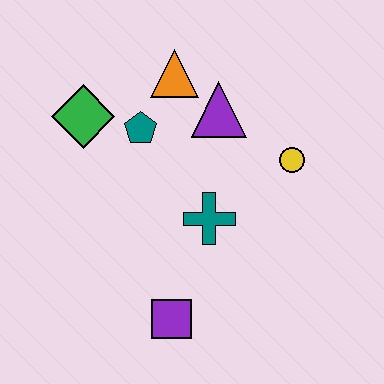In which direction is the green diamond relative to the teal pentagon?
The green diamond is to the left of the teal pentagon.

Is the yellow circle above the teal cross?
Yes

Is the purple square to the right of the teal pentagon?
Yes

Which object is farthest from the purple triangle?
The purple square is farthest from the purple triangle.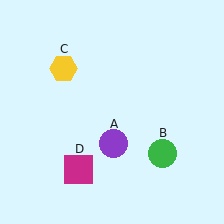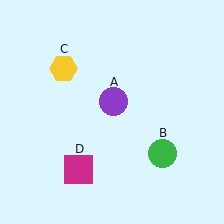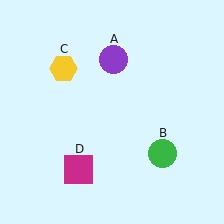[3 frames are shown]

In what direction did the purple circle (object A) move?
The purple circle (object A) moved up.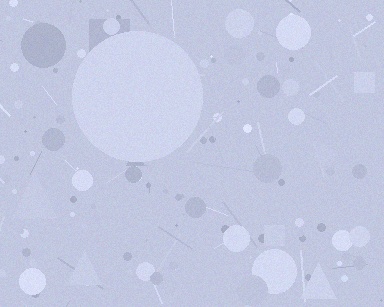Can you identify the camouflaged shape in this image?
The camouflaged shape is a circle.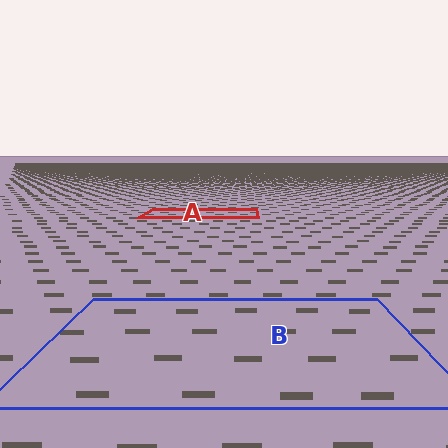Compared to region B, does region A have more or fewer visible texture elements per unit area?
Region A has more texture elements per unit area — they are packed more densely because it is farther away.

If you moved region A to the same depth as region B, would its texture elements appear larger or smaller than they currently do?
They would appear larger. At a closer depth, the same texture elements are projected at a bigger on-screen size.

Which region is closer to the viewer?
Region B is closer. The texture elements there are larger and more spread out.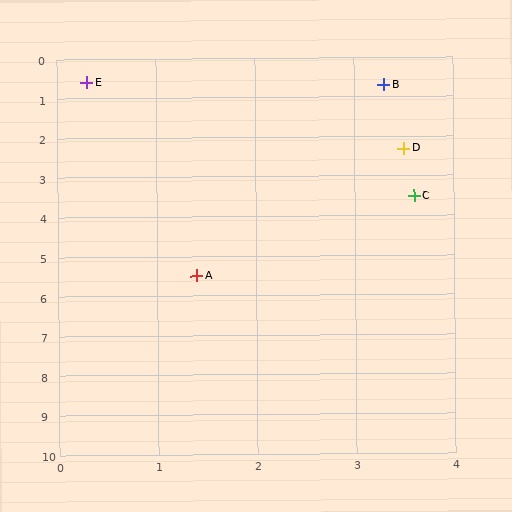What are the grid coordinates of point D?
Point D is at approximately (3.5, 2.3).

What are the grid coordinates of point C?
Point C is at approximately (3.6, 3.5).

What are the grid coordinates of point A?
Point A is at approximately (1.4, 5.5).